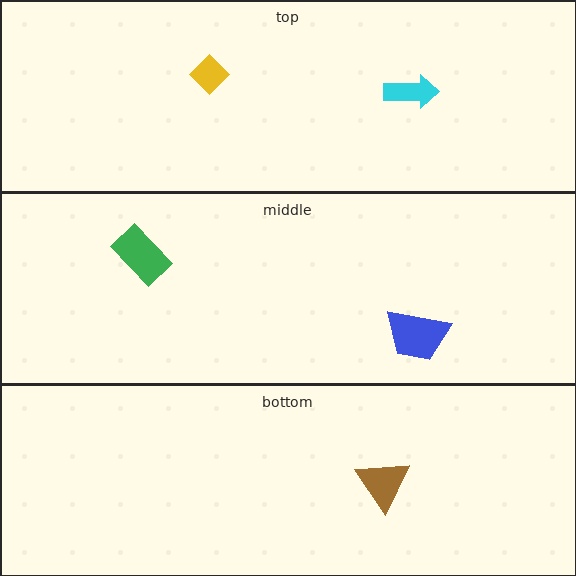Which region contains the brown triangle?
The bottom region.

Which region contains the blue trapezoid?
The middle region.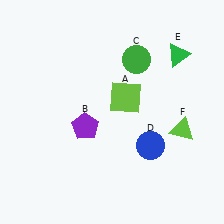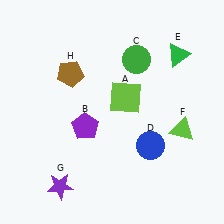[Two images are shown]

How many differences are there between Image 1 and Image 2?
There are 2 differences between the two images.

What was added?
A purple star (G), a brown pentagon (H) were added in Image 2.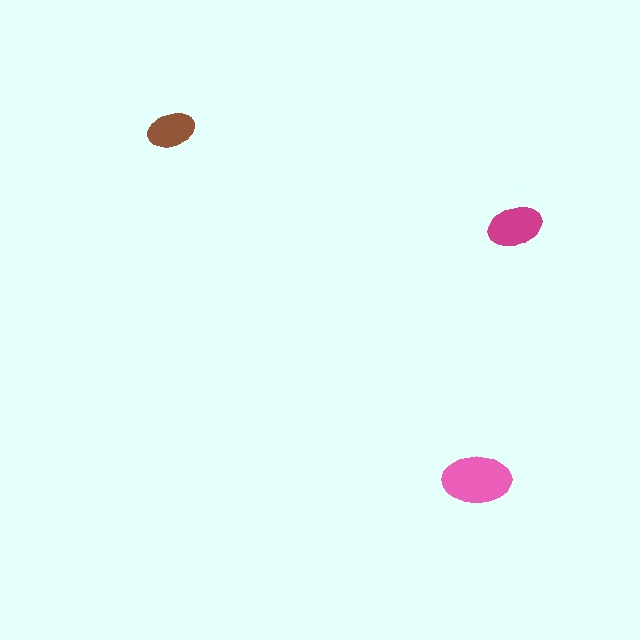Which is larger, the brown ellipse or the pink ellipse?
The pink one.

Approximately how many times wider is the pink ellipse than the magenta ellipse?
About 1.5 times wider.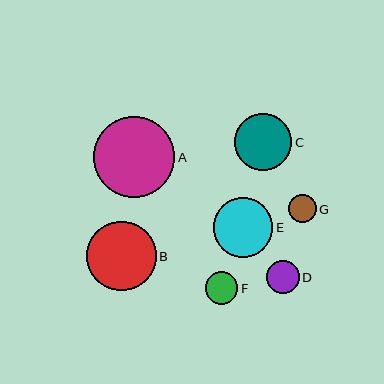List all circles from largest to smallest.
From largest to smallest: A, B, E, C, F, D, G.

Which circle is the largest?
Circle A is the largest with a size of approximately 81 pixels.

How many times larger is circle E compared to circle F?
Circle E is approximately 1.8 times the size of circle F.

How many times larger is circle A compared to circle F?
Circle A is approximately 2.5 times the size of circle F.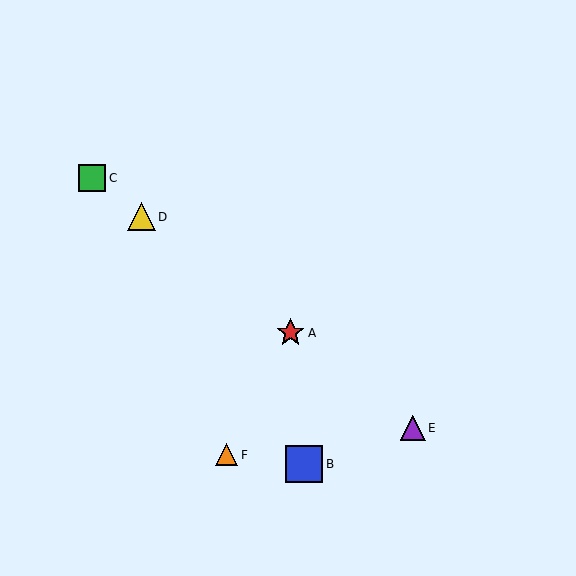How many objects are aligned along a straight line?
4 objects (A, C, D, E) are aligned along a straight line.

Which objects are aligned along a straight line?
Objects A, C, D, E are aligned along a straight line.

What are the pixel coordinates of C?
Object C is at (92, 178).